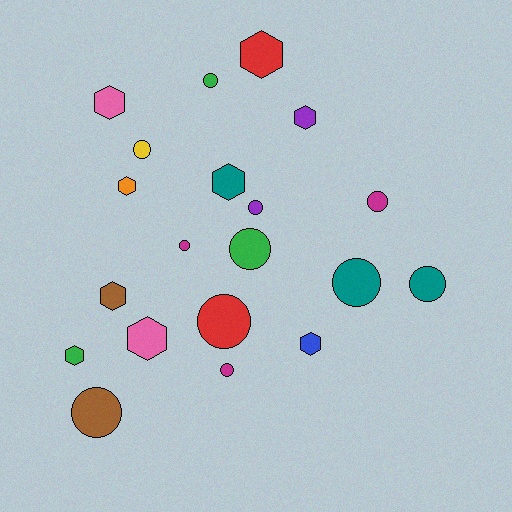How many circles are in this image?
There are 11 circles.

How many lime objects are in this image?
There are no lime objects.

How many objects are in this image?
There are 20 objects.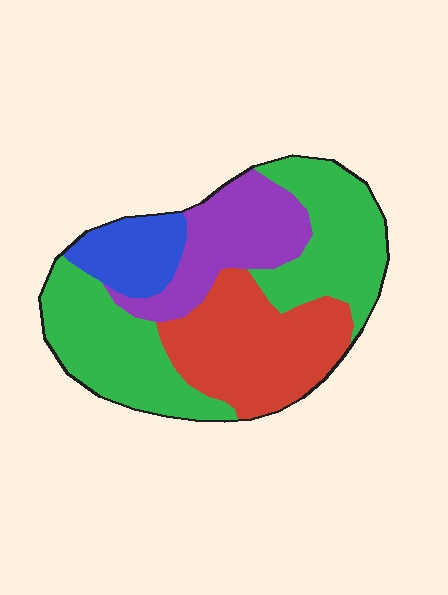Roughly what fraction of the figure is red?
Red takes up about one quarter (1/4) of the figure.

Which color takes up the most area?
Green, at roughly 45%.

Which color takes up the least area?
Blue, at roughly 10%.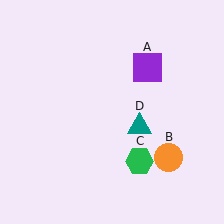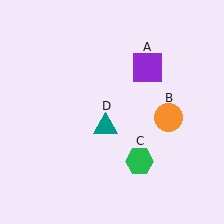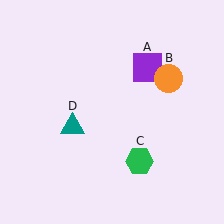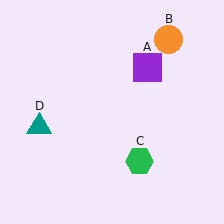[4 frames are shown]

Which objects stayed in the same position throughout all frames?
Purple square (object A) and green hexagon (object C) remained stationary.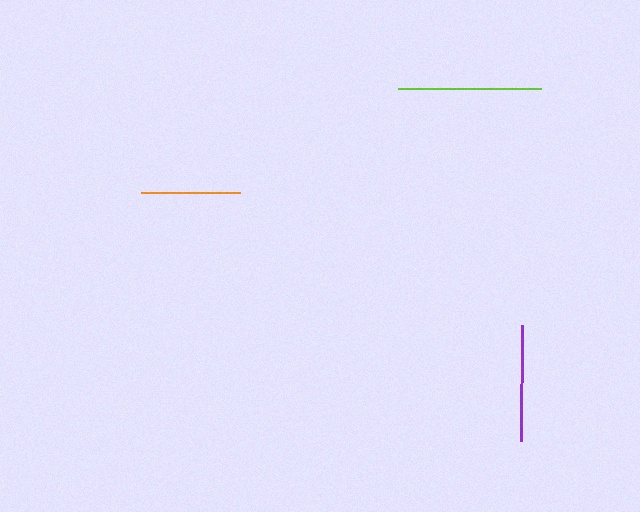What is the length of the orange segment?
The orange segment is approximately 98 pixels long.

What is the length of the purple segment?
The purple segment is approximately 116 pixels long.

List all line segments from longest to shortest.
From longest to shortest: lime, purple, orange.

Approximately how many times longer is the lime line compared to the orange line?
The lime line is approximately 1.5 times the length of the orange line.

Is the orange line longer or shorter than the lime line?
The lime line is longer than the orange line.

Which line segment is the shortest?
The orange line is the shortest at approximately 98 pixels.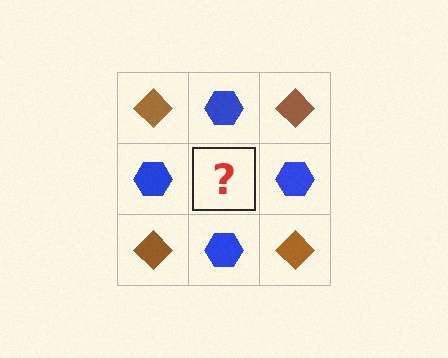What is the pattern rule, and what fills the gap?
The rule is that it alternates brown diamond and blue hexagon in a checkerboard pattern. The gap should be filled with a brown diamond.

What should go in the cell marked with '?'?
The missing cell should contain a brown diamond.